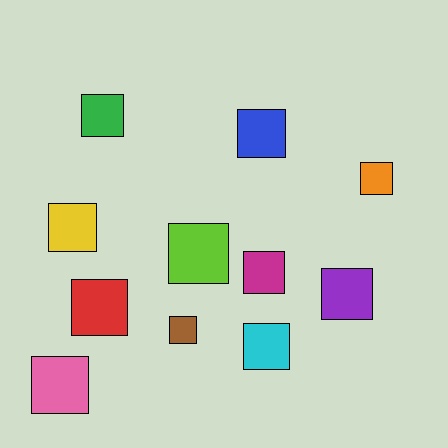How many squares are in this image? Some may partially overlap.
There are 11 squares.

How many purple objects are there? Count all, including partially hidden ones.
There is 1 purple object.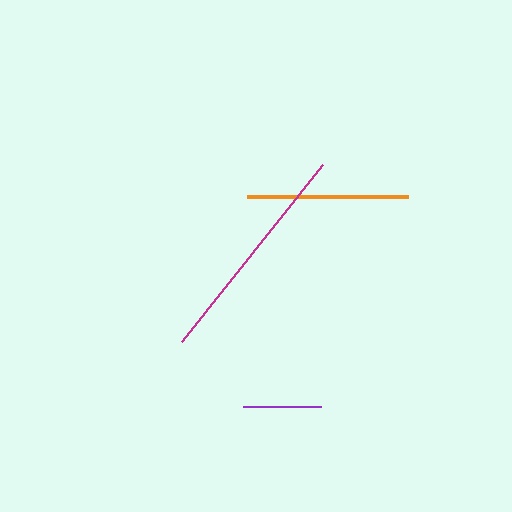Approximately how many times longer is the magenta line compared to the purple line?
The magenta line is approximately 2.9 times the length of the purple line.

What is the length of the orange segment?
The orange segment is approximately 161 pixels long.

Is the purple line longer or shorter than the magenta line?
The magenta line is longer than the purple line.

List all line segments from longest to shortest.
From longest to shortest: magenta, orange, purple.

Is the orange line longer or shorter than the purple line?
The orange line is longer than the purple line.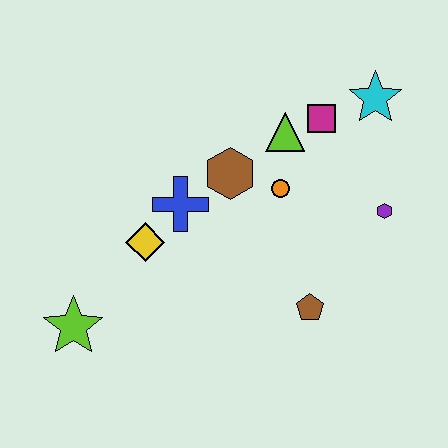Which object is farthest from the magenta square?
The lime star is farthest from the magenta square.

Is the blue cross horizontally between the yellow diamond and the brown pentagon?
Yes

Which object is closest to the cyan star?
The magenta square is closest to the cyan star.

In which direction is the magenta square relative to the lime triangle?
The magenta square is to the right of the lime triangle.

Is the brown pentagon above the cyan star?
No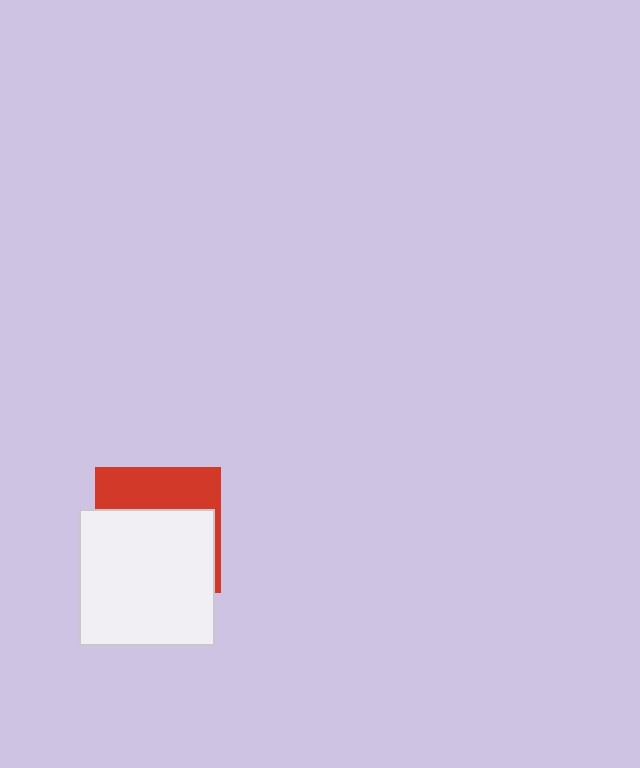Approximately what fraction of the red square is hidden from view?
Roughly 63% of the red square is hidden behind the white square.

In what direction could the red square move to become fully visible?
The red square could move up. That would shift it out from behind the white square entirely.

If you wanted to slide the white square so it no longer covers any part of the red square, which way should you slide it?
Slide it down — that is the most direct way to separate the two shapes.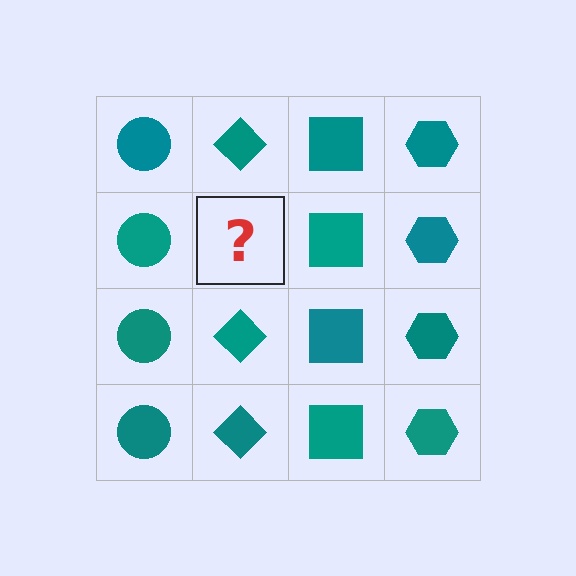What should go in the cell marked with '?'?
The missing cell should contain a teal diamond.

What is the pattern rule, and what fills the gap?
The rule is that each column has a consistent shape. The gap should be filled with a teal diamond.